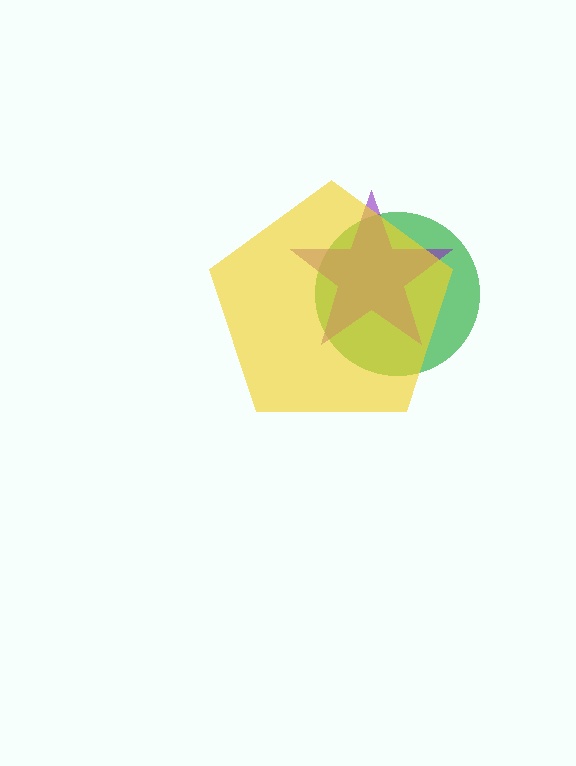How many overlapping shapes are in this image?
There are 3 overlapping shapes in the image.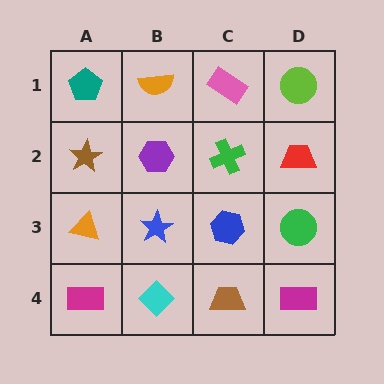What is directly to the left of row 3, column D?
A blue hexagon.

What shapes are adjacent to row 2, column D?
A lime circle (row 1, column D), a green circle (row 3, column D), a green cross (row 2, column C).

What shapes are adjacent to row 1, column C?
A green cross (row 2, column C), an orange semicircle (row 1, column B), a lime circle (row 1, column D).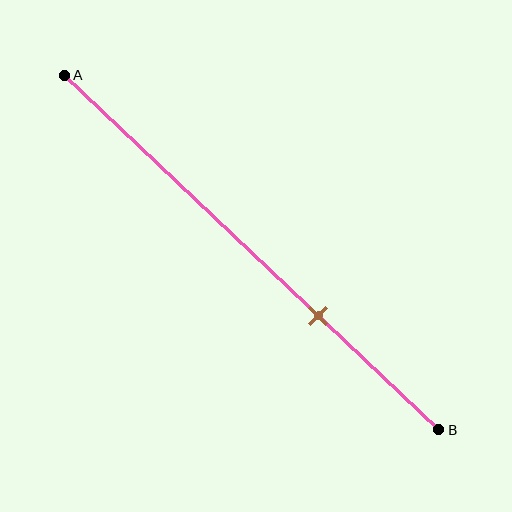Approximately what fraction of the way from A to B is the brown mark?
The brown mark is approximately 70% of the way from A to B.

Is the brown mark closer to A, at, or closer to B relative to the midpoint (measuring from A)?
The brown mark is closer to point B than the midpoint of segment AB.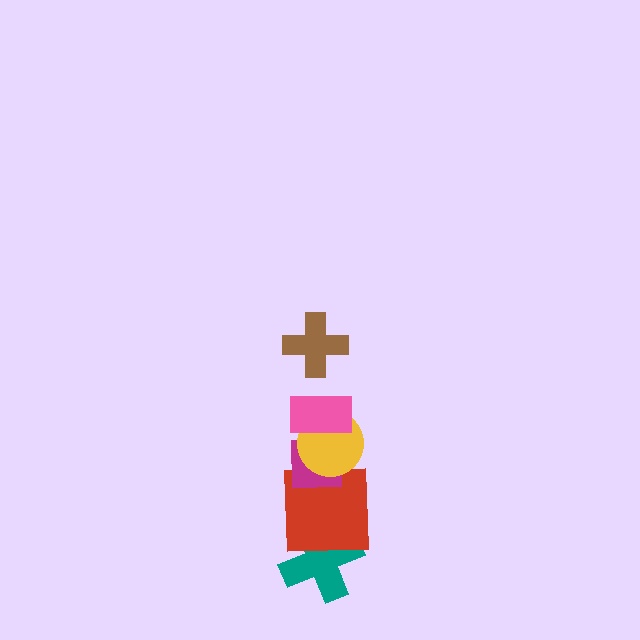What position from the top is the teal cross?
The teal cross is 6th from the top.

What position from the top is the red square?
The red square is 5th from the top.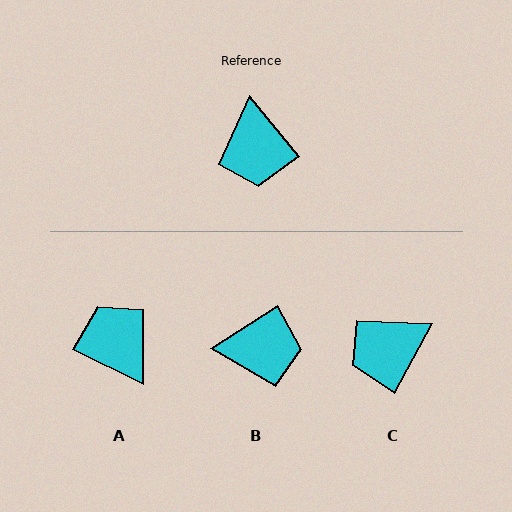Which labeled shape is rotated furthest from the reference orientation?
A, about 156 degrees away.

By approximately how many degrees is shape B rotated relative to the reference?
Approximately 83 degrees counter-clockwise.